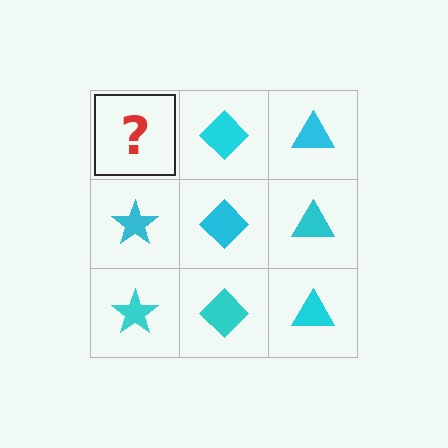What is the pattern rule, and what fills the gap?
The rule is that each column has a consistent shape. The gap should be filled with a cyan star.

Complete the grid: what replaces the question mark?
The question mark should be replaced with a cyan star.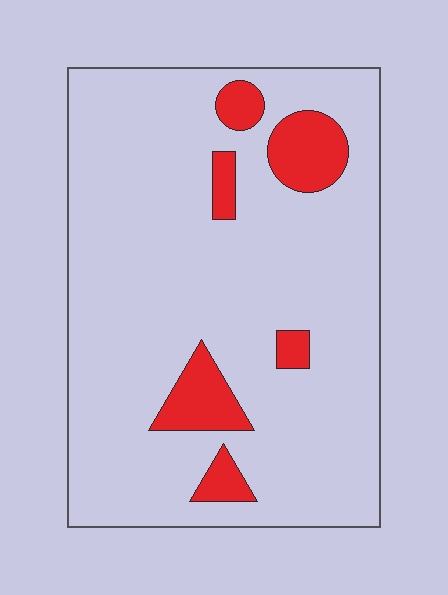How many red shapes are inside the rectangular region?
6.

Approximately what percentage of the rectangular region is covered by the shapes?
Approximately 10%.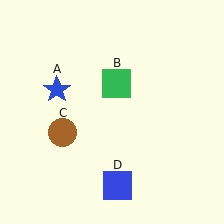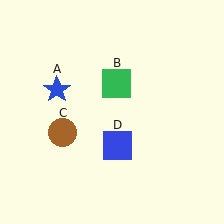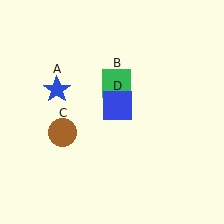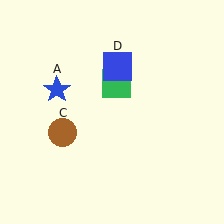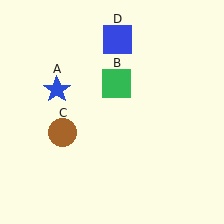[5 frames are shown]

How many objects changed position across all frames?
1 object changed position: blue square (object D).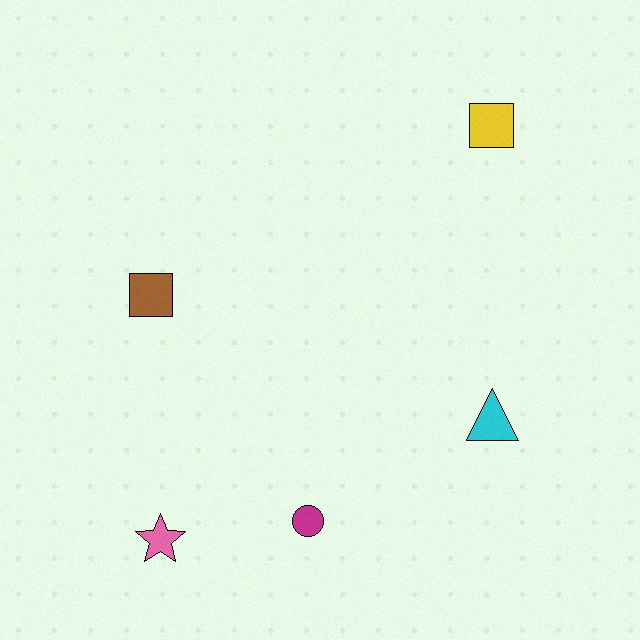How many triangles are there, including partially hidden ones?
There is 1 triangle.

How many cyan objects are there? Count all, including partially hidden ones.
There is 1 cyan object.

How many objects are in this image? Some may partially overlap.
There are 5 objects.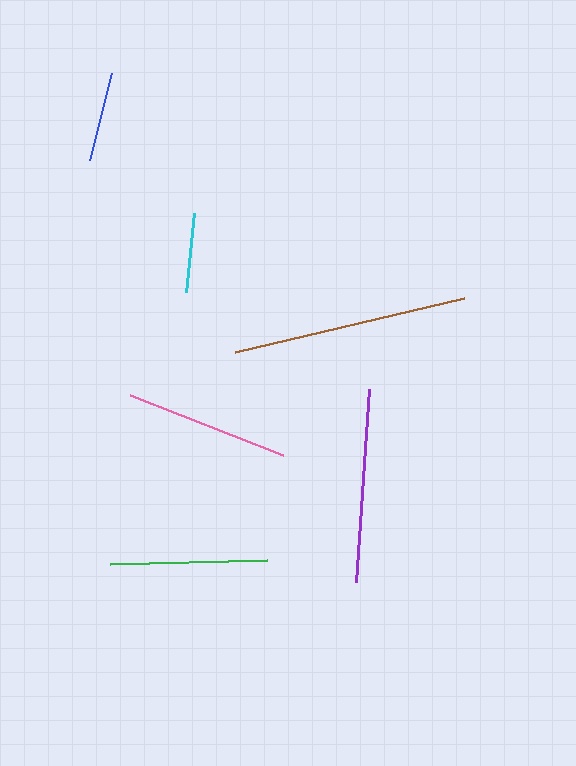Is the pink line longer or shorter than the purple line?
The purple line is longer than the pink line.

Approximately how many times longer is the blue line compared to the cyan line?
The blue line is approximately 1.1 times the length of the cyan line.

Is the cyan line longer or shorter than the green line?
The green line is longer than the cyan line.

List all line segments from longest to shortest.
From longest to shortest: brown, purple, pink, green, blue, cyan.